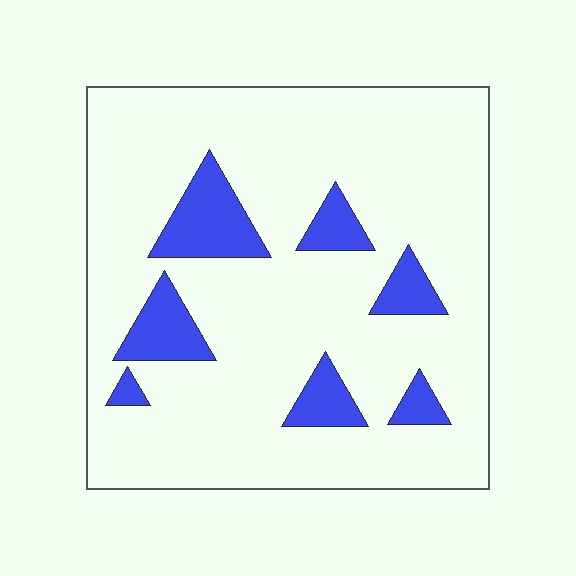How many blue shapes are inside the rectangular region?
7.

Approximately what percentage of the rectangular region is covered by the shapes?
Approximately 15%.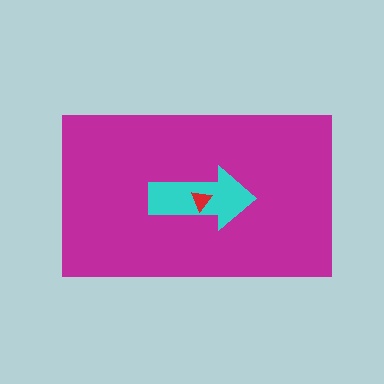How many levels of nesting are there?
3.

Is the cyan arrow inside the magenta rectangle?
Yes.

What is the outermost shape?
The magenta rectangle.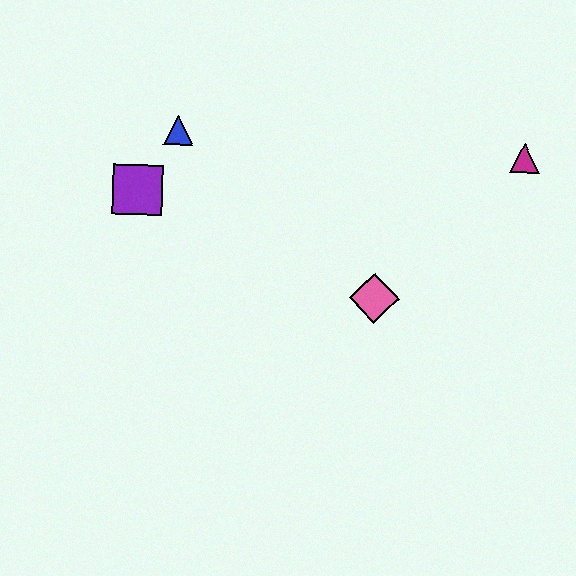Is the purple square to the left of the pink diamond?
Yes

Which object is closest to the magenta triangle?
The pink diamond is closest to the magenta triangle.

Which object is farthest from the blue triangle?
The magenta triangle is farthest from the blue triangle.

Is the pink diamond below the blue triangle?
Yes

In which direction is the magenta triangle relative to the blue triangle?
The magenta triangle is to the right of the blue triangle.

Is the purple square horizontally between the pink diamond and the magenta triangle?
No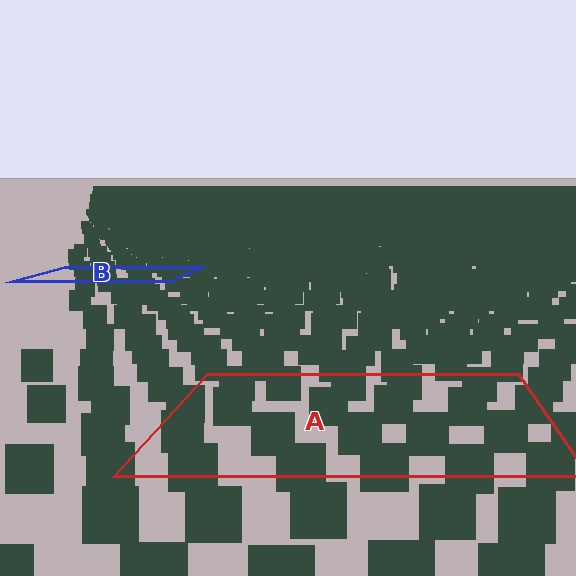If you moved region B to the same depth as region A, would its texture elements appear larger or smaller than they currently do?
They would appear larger. At a closer depth, the same texture elements are projected at a bigger on-screen size.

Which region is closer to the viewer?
Region A is closer. The texture elements there are larger and more spread out.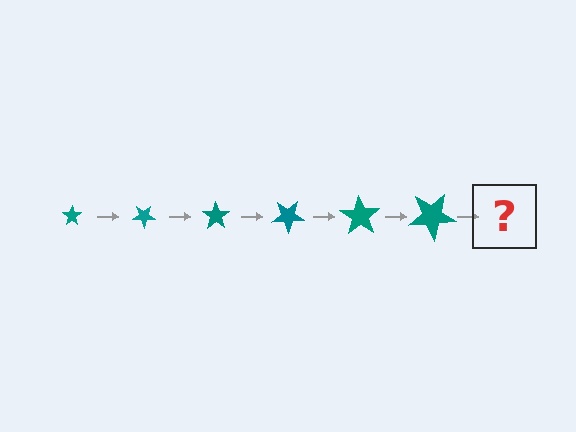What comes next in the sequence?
The next element should be a star, larger than the previous one and rotated 210 degrees from the start.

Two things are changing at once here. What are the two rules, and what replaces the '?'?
The two rules are that the star grows larger each step and it rotates 35 degrees each step. The '?' should be a star, larger than the previous one and rotated 210 degrees from the start.